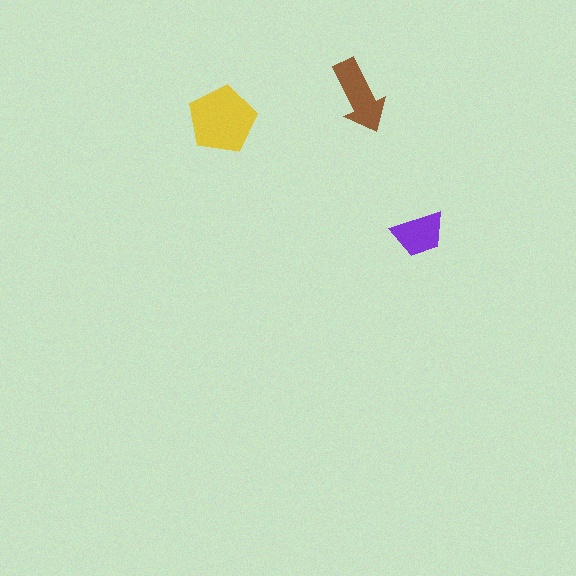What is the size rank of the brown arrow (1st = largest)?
2nd.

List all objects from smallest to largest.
The purple trapezoid, the brown arrow, the yellow pentagon.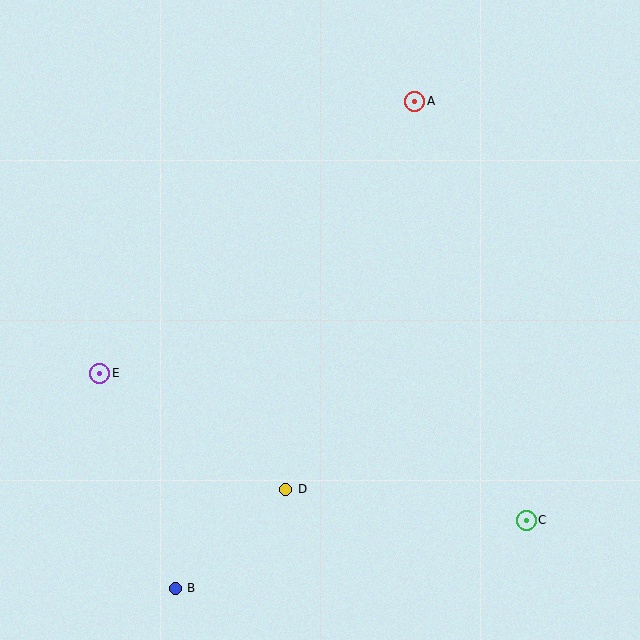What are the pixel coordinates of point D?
Point D is at (286, 489).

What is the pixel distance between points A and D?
The distance between A and D is 409 pixels.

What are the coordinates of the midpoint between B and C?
The midpoint between B and C is at (351, 554).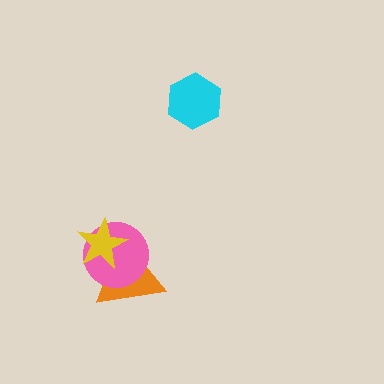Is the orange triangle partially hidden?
Yes, it is partially covered by another shape.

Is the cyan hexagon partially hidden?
No, no other shape covers it.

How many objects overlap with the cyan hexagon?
0 objects overlap with the cyan hexagon.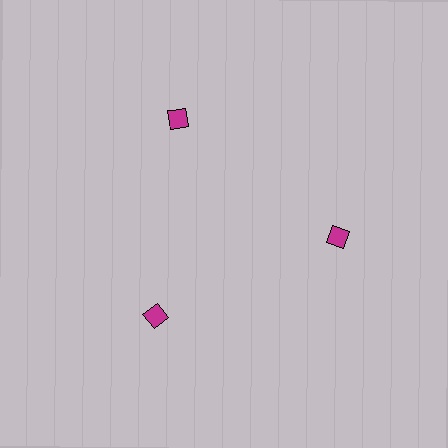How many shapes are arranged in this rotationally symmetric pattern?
There are 3 shapes, arranged in 3 groups of 1.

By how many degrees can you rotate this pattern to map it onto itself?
The pattern maps onto itself every 120 degrees of rotation.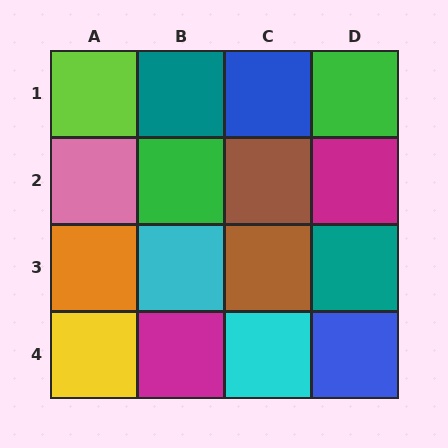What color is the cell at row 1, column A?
Lime.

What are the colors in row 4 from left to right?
Yellow, magenta, cyan, blue.